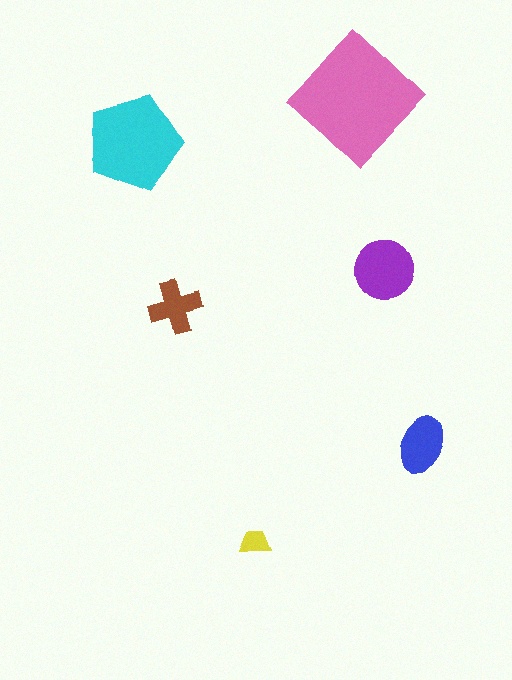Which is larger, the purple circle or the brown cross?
The purple circle.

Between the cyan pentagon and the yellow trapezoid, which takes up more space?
The cyan pentagon.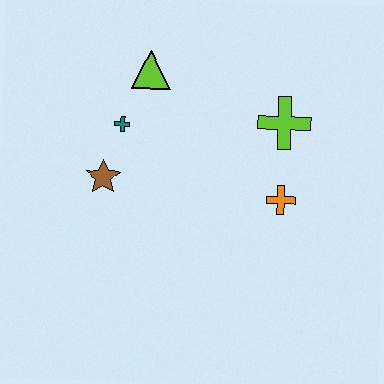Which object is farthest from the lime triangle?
The orange cross is farthest from the lime triangle.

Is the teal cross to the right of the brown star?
Yes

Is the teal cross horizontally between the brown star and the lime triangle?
Yes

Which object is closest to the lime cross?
The orange cross is closest to the lime cross.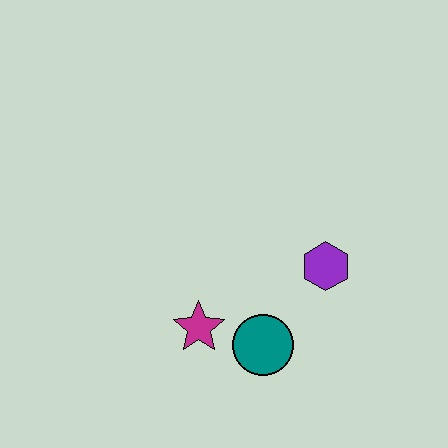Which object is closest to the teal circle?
The magenta star is closest to the teal circle.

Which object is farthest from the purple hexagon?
The magenta star is farthest from the purple hexagon.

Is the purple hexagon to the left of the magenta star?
No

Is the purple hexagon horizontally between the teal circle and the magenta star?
No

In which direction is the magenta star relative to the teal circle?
The magenta star is to the left of the teal circle.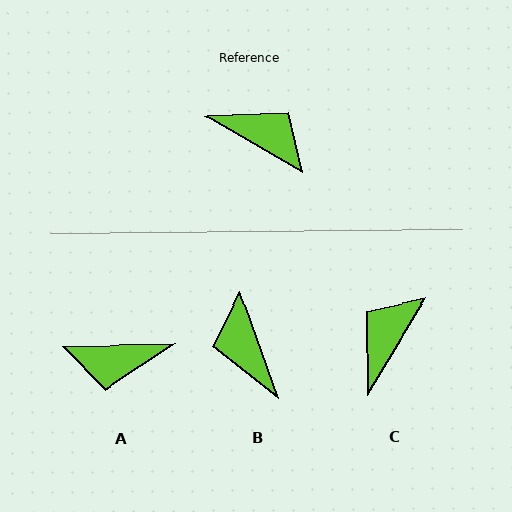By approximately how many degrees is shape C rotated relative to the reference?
Approximately 89 degrees counter-clockwise.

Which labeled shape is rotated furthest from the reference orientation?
A, about 149 degrees away.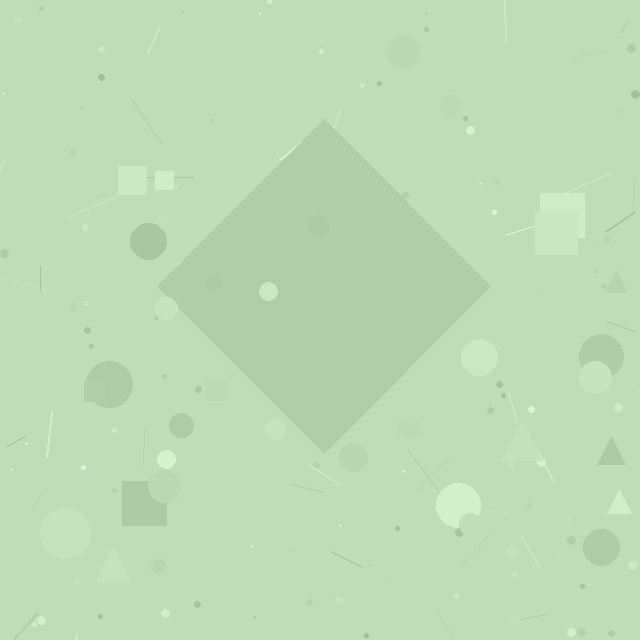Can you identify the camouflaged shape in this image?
The camouflaged shape is a diamond.